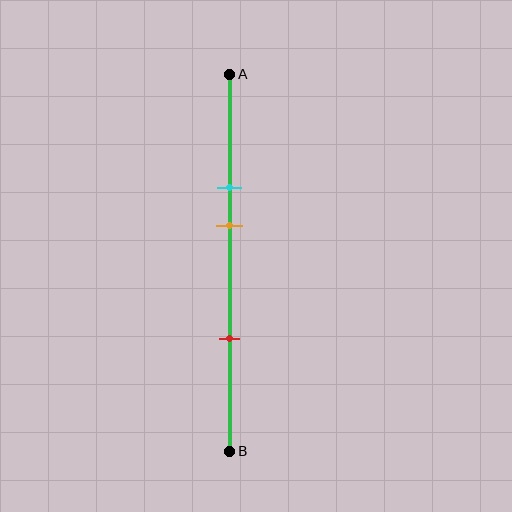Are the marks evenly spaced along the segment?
No, the marks are not evenly spaced.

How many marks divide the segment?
There are 3 marks dividing the segment.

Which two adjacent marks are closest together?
The cyan and orange marks are the closest adjacent pair.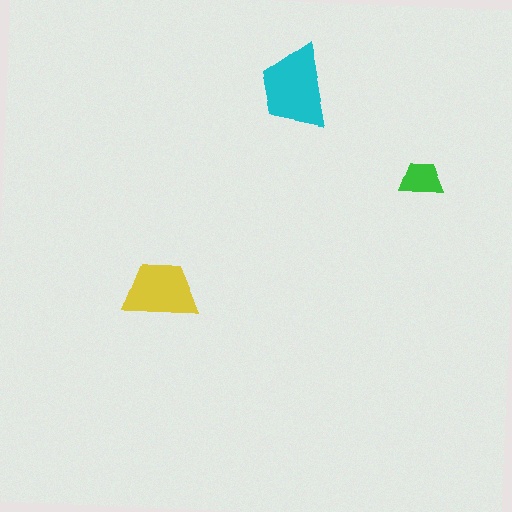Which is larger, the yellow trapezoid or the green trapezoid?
The yellow one.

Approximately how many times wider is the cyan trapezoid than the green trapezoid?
About 2 times wider.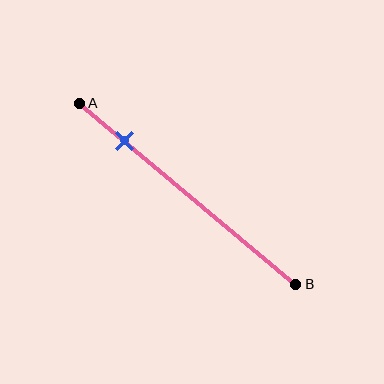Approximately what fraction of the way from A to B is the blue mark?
The blue mark is approximately 20% of the way from A to B.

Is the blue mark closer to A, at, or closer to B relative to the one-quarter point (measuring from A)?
The blue mark is closer to point A than the one-quarter point of segment AB.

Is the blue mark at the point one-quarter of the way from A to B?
No, the mark is at about 20% from A, not at the 25% one-quarter point.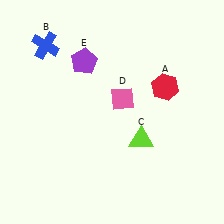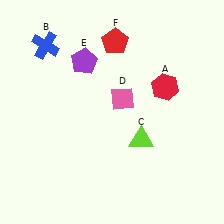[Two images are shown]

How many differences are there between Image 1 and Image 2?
There is 1 difference between the two images.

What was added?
A red pentagon (F) was added in Image 2.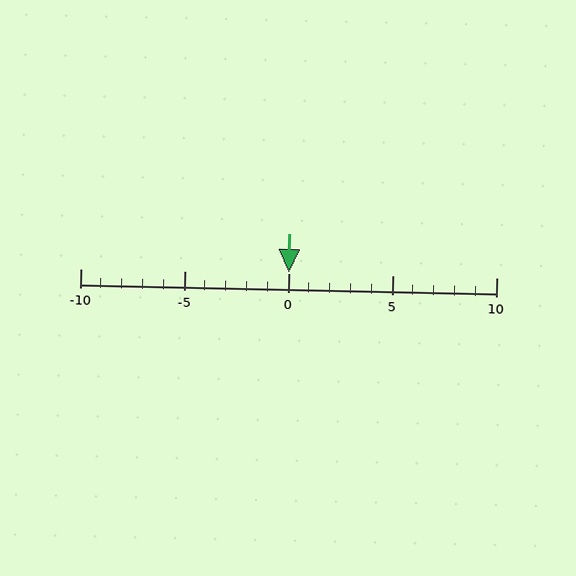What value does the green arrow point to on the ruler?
The green arrow points to approximately 0.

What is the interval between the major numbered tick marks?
The major tick marks are spaced 5 units apart.